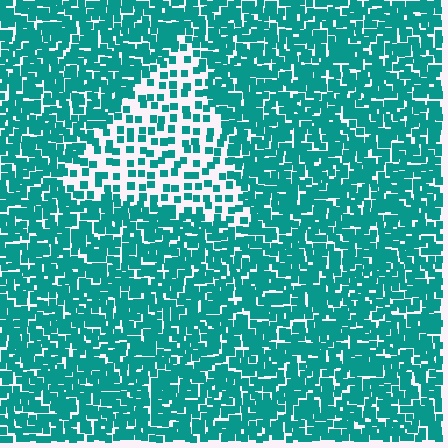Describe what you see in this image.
The image contains small teal elements arranged at two different densities. A triangle-shaped region is visible where the elements are less densely packed than the surrounding area.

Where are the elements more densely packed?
The elements are more densely packed outside the triangle boundary.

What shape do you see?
I see a triangle.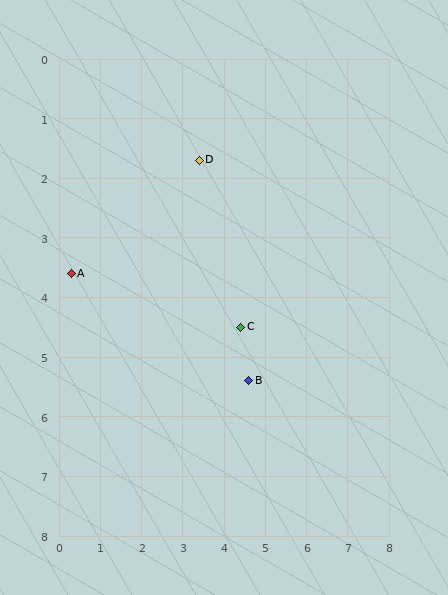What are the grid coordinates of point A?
Point A is at approximately (0.3, 3.6).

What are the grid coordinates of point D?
Point D is at approximately (3.4, 1.7).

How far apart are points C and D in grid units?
Points C and D are about 3.0 grid units apart.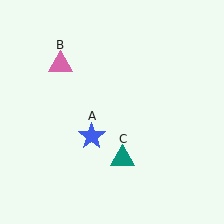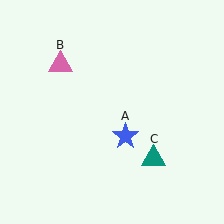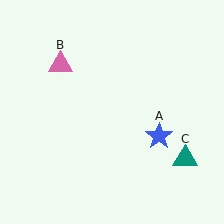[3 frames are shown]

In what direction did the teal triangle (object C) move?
The teal triangle (object C) moved right.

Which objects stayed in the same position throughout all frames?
Pink triangle (object B) remained stationary.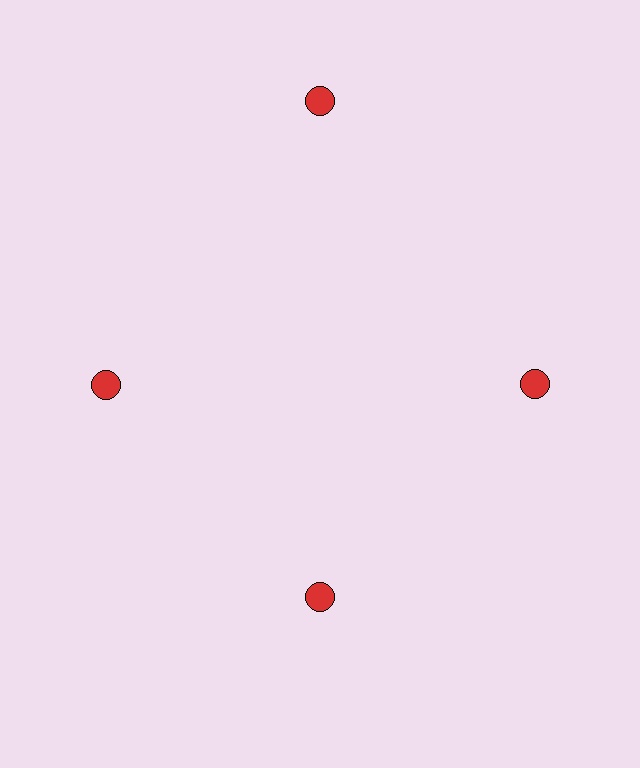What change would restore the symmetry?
The symmetry would be restored by moving it inward, back onto the ring so that all 4 circles sit at equal angles and equal distance from the center.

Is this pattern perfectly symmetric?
No. The 4 red circles are arranged in a ring, but one element near the 12 o'clock position is pushed outward from the center, breaking the 4-fold rotational symmetry.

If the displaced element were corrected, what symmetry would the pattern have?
It would have 4-fold rotational symmetry — the pattern would map onto itself every 90 degrees.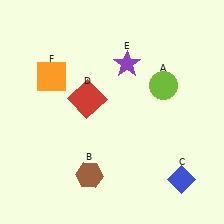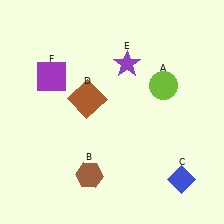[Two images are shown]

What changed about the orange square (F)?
In Image 1, F is orange. In Image 2, it changed to purple.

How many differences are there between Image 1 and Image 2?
There are 2 differences between the two images.